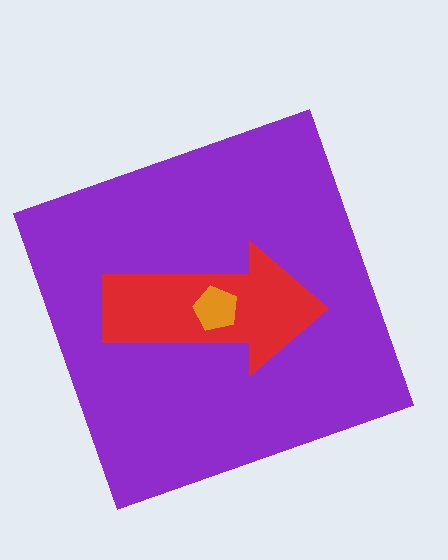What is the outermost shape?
The purple square.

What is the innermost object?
The orange pentagon.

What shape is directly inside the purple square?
The red arrow.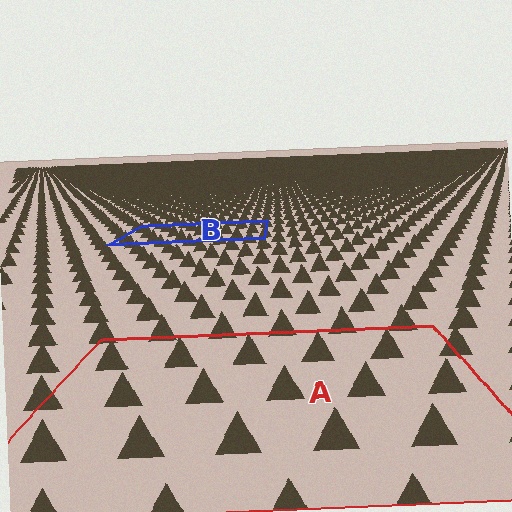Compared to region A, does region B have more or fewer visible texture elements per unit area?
Region B has more texture elements per unit area — they are packed more densely because it is farther away.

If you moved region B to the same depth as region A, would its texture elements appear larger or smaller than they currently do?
They would appear larger. At a closer depth, the same texture elements are projected at a bigger on-screen size.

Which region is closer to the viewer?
Region A is closer. The texture elements there are larger and more spread out.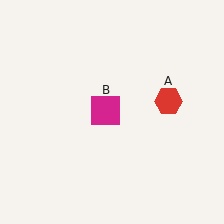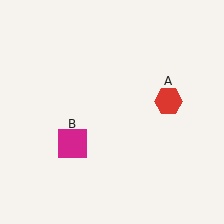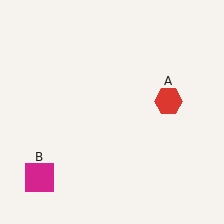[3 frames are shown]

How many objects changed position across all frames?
1 object changed position: magenta square (object B).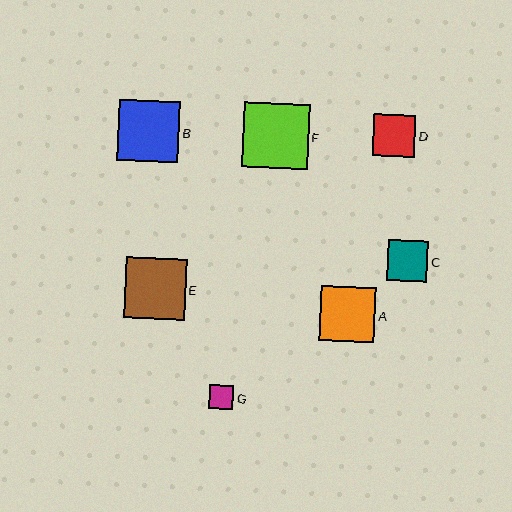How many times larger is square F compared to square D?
Square F is approximately 1.5 times the size of square D.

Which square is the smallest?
Square G is the smallest with a size of approximately 24 pixels.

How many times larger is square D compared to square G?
Square D is approximately 1.8 times the size of square G.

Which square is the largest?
Square F is the largest with a size of approximately 66 pixels.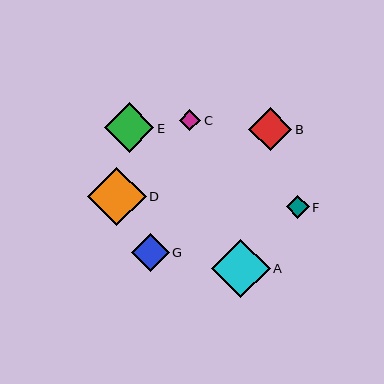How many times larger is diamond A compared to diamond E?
Diamond A is approximately 1.2 times the size of diamond E.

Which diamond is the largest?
Diamond A is the largest with a size of approximately 59 pixels.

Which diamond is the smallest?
Diamond C is the smallest with a size of approximately 21 pixels.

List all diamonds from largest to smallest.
From largest to smallest: A, D, E, B, G, F, C.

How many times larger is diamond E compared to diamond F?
Diamond E is approximately 2.1 times the size of diamond F.